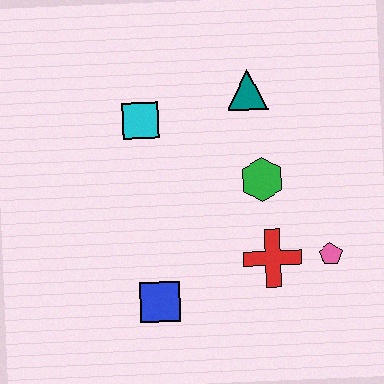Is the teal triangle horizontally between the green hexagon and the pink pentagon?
No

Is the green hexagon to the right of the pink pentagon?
No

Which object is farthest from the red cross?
The cyan square is farthest from the red cross.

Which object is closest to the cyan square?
The teal triangle is closest to the cyan square.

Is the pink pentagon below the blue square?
No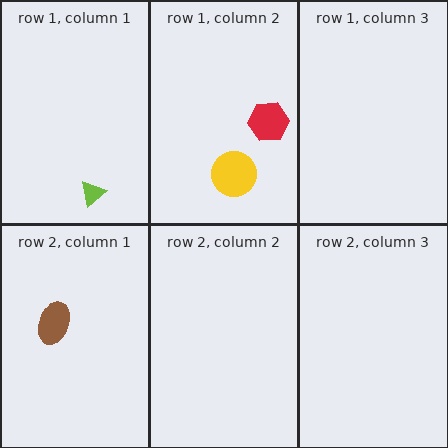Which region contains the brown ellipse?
The row 2, column 1 region.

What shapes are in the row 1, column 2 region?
The red hexagon, the yellow circle.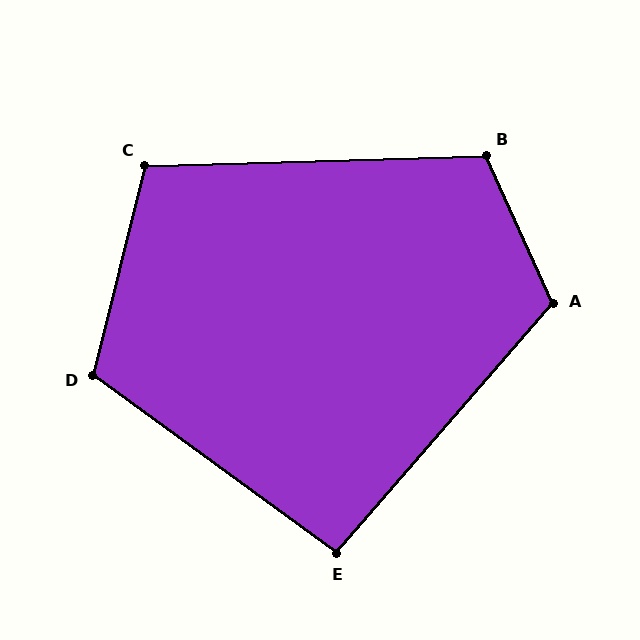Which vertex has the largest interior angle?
A, at approximately 115 degrees.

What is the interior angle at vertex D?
Approximately 112 degrees (obtuse).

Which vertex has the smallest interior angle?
E, at approximately 95 degrees.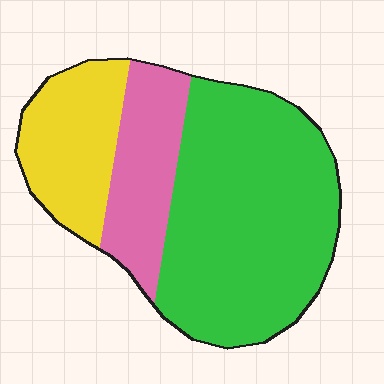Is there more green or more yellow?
Green.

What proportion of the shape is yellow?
Yellow covers 22% of the shape.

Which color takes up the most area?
Green, at roughly 60%.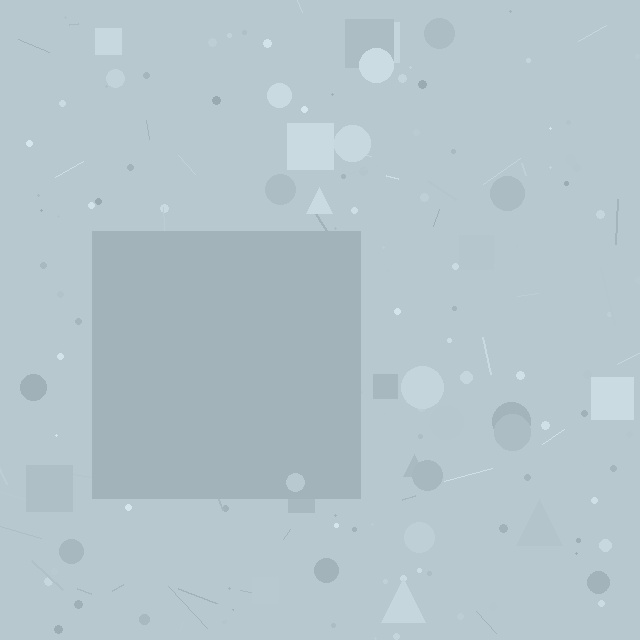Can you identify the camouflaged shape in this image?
The camouflaged shape is a square.